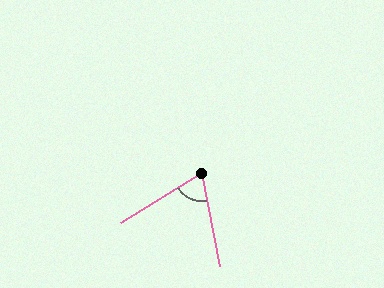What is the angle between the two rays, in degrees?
Approximately 69 degrees.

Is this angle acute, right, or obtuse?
It is acute.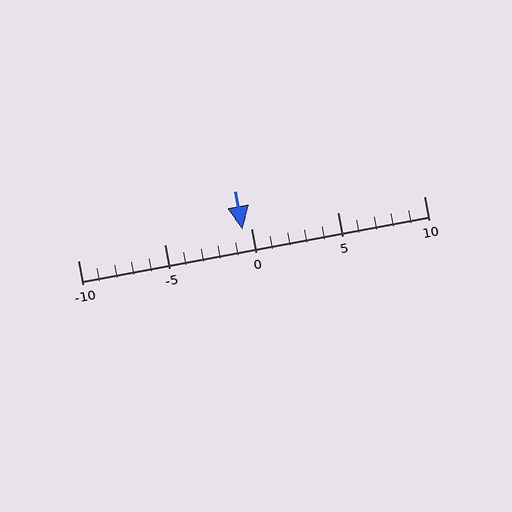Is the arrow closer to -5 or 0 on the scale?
The arrow is closer to 0.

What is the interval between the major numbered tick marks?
The major tick marks are spaced 5 units apart.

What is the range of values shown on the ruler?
The ruler shows values from -10 to 10.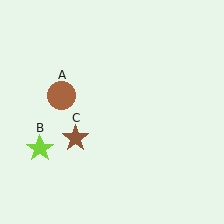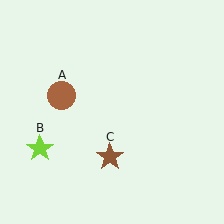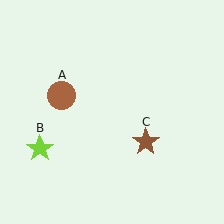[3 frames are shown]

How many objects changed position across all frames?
1 object changed position: brown star (object C).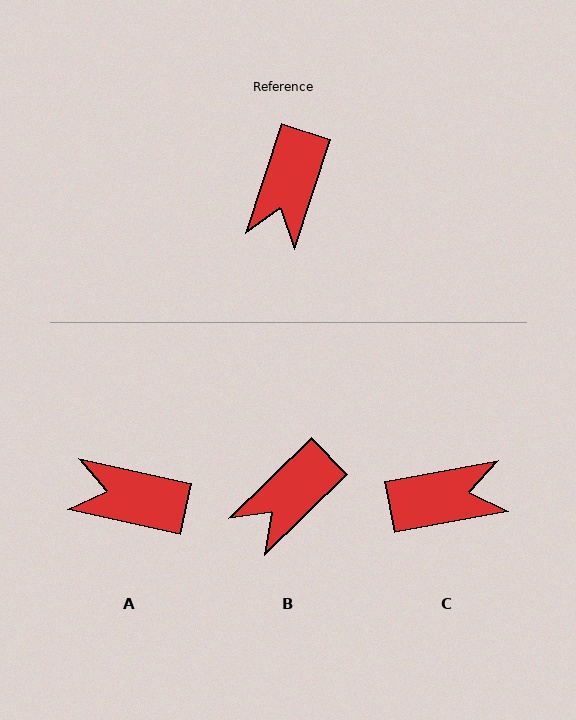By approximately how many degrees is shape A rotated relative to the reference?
Approximately 84 degrees clockwise.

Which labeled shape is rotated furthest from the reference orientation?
C, about 119 degrees away.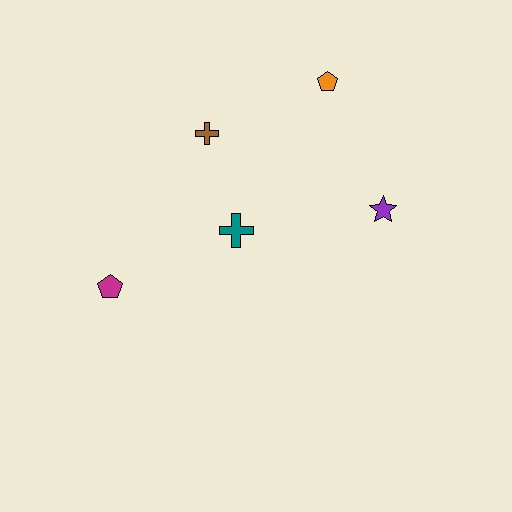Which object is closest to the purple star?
The orange pentagon is closest to the purple star.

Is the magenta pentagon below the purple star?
Yes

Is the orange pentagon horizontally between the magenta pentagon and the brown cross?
No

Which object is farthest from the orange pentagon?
The magenta pentagon is farthest from the orange pentagon.